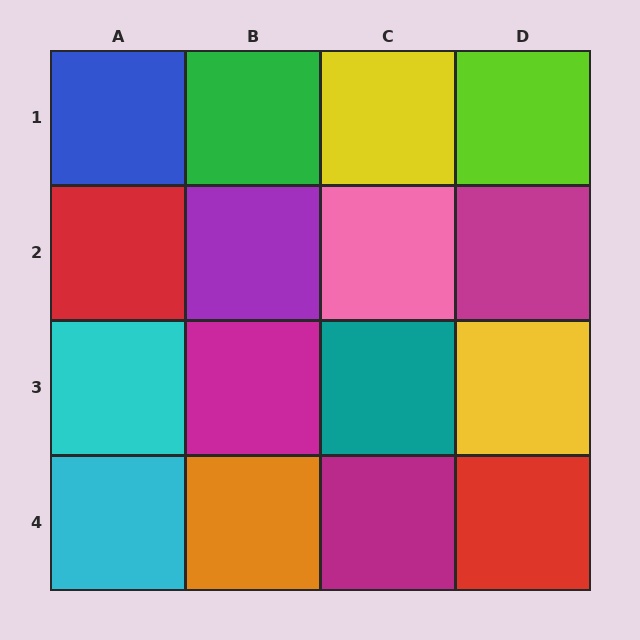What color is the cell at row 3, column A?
Cyan.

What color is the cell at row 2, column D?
Magenta.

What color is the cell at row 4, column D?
Red.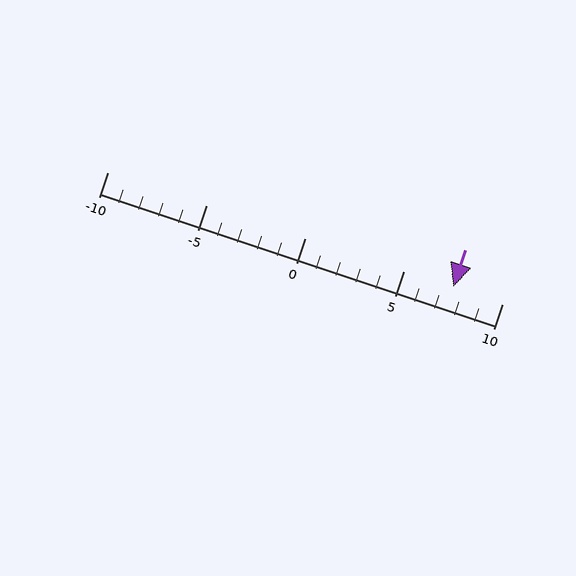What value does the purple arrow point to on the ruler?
The purple arrow points to approximately 8.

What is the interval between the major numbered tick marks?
The major tick marks are spaced 5 units apart.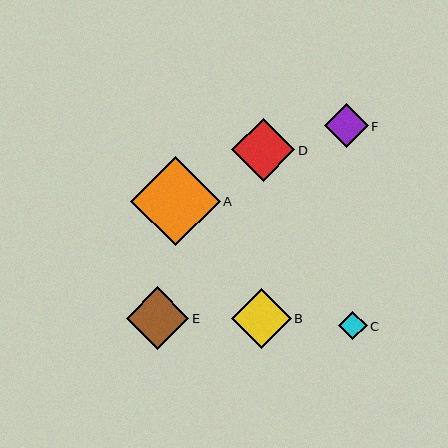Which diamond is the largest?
Diamond A is the largest with a size of approximately 89 pixels.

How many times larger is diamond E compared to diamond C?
Diamond E is approximately 2.2 times the size of diamond C.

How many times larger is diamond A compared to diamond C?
Diamond A is approximately 3.2 times the size of diamond C.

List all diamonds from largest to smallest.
From largest to smallest: A, D, E, B, F, C.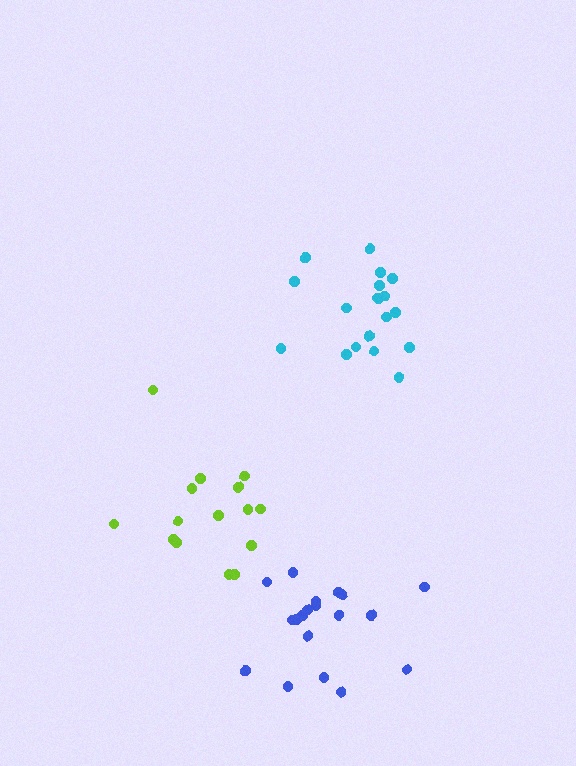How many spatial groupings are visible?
There are 3 spatial groupings.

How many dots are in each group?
Group 1: 19 dots, Group 2: 18 dots, Group 3: 15 dots (52 total).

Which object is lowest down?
The blue cluster is bottommost.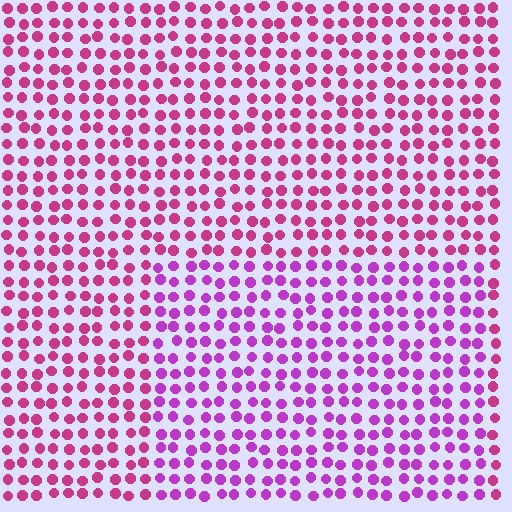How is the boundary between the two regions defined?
The boundary is defined purely by a slight shift in hue (about 30 degrees). Spacing, size, and orientation are identical on both sides.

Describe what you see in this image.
The image is filled with small magenta elements in a uniform arrangement. A rectangle-shaped region is visible where the elements are tinted to a slightly different hue, forming a subtle color boundary.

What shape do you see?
I see a rectangle.